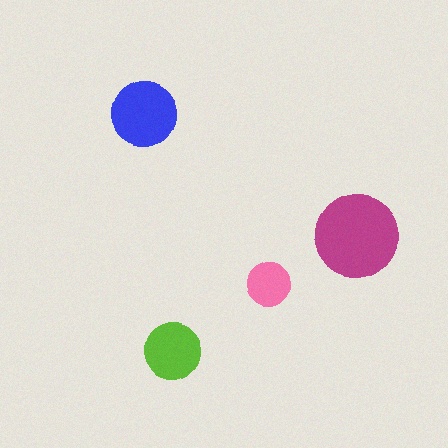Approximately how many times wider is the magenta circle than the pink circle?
About 2 times wider.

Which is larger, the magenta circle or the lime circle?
The magenta one.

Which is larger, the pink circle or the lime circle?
The lime one.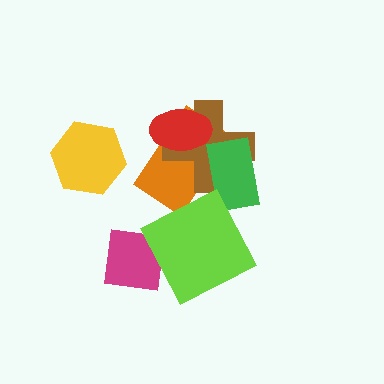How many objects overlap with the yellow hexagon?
0 objects overlap with the yellow hexagon.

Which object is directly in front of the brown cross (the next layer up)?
The red ellipse is directly in front of the brown cross.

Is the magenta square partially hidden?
Yes, it is partially covered by another shape.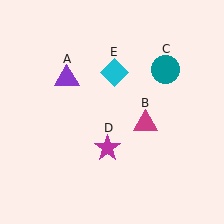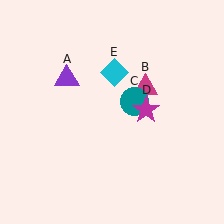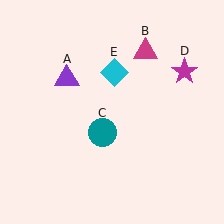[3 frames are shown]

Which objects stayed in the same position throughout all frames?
Purple triangle (object A) and cyan diamond (object E) remained stationary.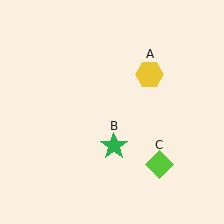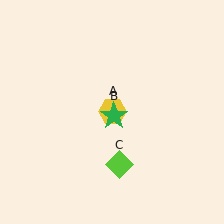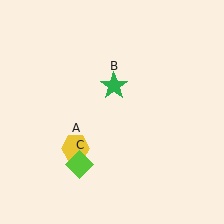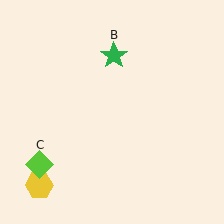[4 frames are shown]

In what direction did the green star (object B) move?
The green star (object B) moved up.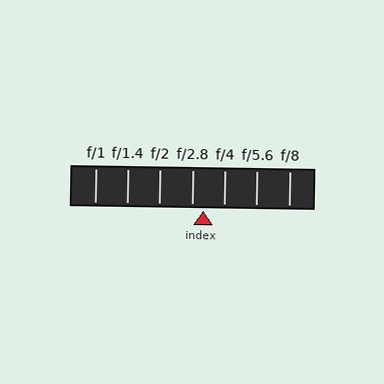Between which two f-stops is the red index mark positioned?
The index mark is between f/2.8 and f/4.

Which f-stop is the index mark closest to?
The index mark is closest to f/2.8.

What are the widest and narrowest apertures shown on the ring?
The widest aperture shown is f/1 and the narrowest is f/8.